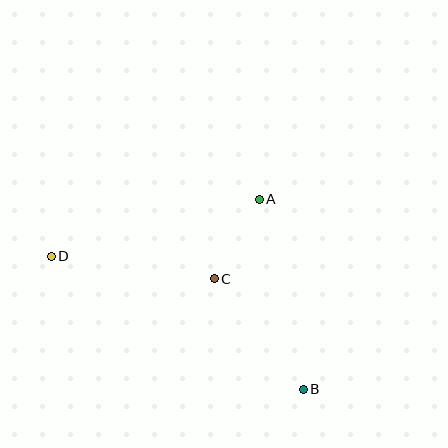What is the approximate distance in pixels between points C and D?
The distance between C and D is approximately 165 pixels.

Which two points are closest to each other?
Points A and C are closest to each other.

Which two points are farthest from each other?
Points B and D are farthest from each other.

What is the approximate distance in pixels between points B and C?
The distance between B and C is approximately 142 pixels.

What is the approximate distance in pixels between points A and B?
The distance between A and B is approximately 195 pixels.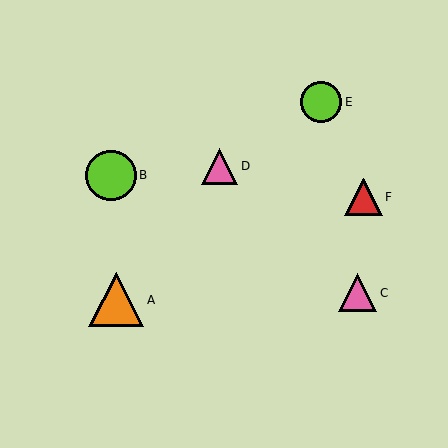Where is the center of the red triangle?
The center of the red triangle is at (363, 197).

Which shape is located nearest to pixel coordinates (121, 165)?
The lime circle (labeled B) at (111, 175) is nearest to that location.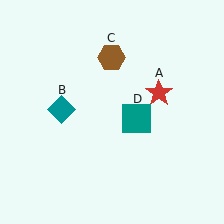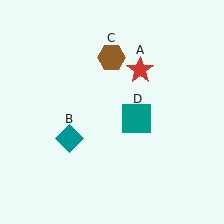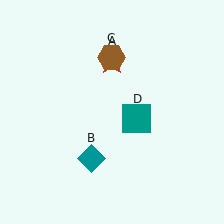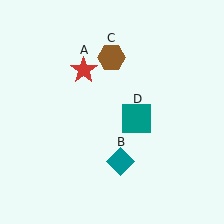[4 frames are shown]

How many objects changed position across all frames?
2 objects changed position: red star (object A), teal diamond (object B).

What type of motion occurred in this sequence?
The red star (object A), teal diamond (object B) rotated counterclockwise around the center of the scene.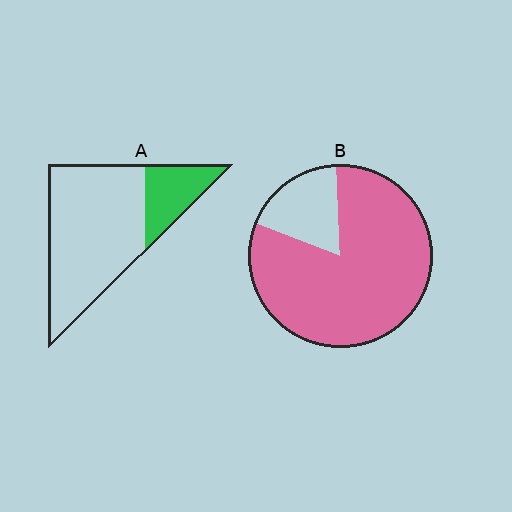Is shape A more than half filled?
No.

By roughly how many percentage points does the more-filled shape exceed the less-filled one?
By roughly 60 percentage points (B over A).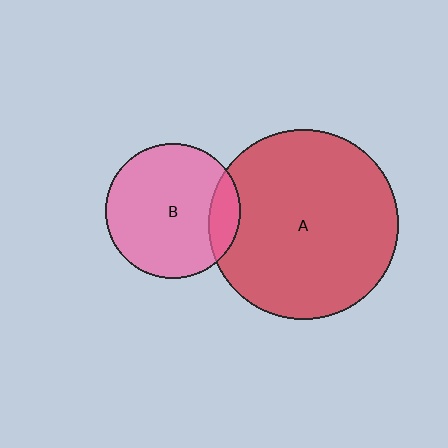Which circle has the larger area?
Circle A (red).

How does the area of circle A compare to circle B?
Approximately 2.0 times.